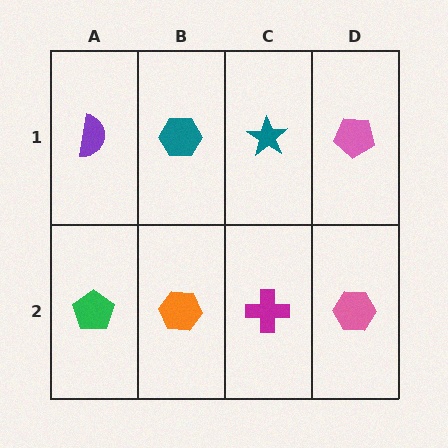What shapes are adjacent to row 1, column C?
A magenta cross (row 2, column C), a teal hexagon (row 1, column B), a pink pentagon (row 1, column D).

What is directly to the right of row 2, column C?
A pink hexagon.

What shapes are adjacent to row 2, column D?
A pink pentagon (row 1, column D), a magenta cross (row 2, column C).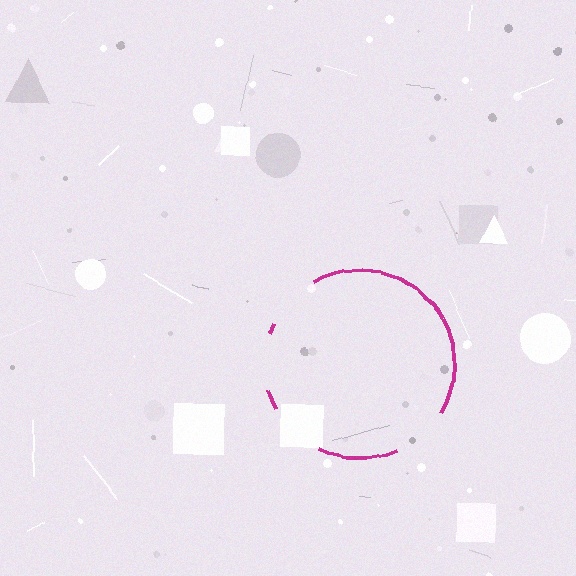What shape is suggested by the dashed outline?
The dashed outline suggests a circle.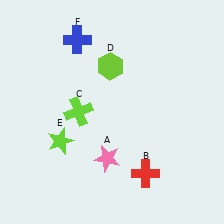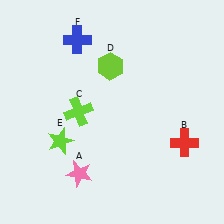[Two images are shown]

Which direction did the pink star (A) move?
The pink star (A) moved left.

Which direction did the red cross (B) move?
The red cross (B) moved right.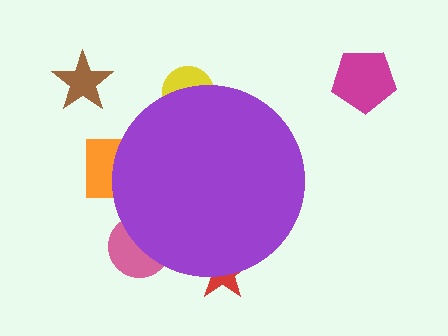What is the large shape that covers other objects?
A purple circle.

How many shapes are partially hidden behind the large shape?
4 shapes are partially hidden.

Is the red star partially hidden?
Yes, the red star is partially hidden behind the purple circle.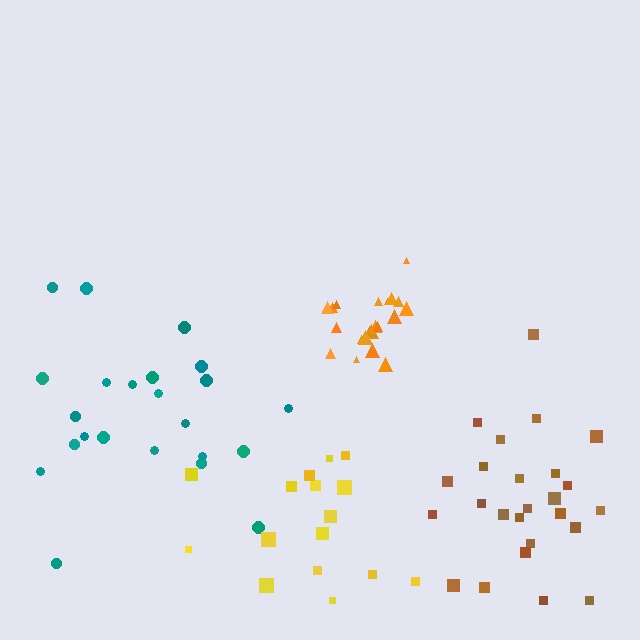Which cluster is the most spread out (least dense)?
Yellow.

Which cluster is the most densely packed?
Orange.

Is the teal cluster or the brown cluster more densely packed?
Brown.